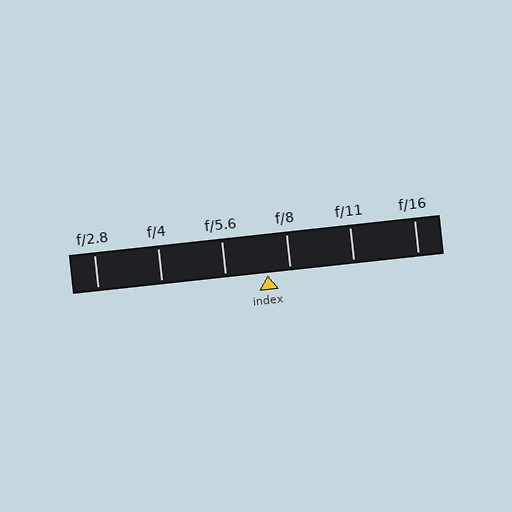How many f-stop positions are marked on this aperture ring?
There are 6 f-stop positions marked.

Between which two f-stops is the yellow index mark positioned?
The index mark is between f/5.6 and f/8.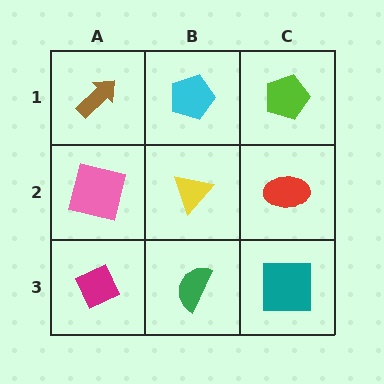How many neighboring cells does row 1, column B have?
3.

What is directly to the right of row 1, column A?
A cyan pentagon.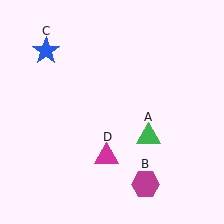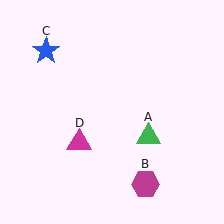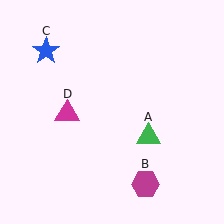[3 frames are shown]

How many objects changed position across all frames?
1 object changed position: magenta triangle (object D).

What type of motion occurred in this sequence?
The magenta triangle (object D) rotated clockwise around the center of the scene.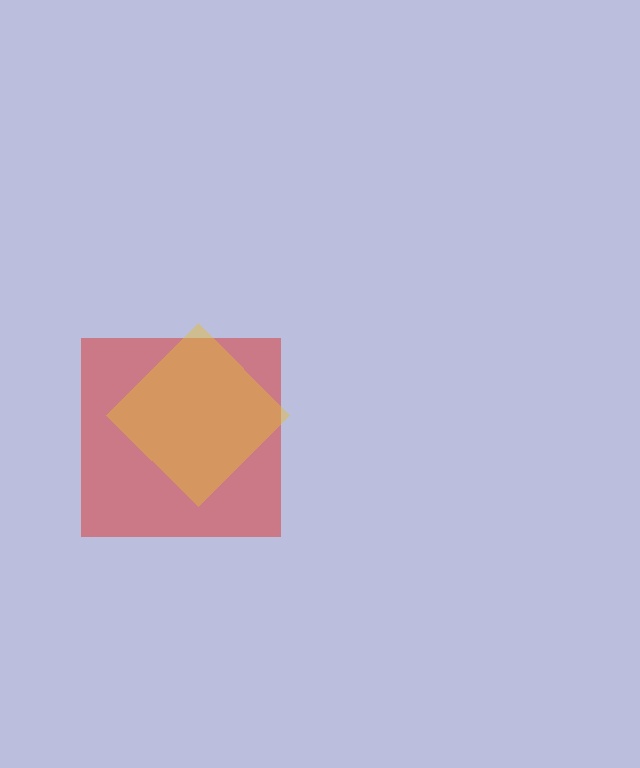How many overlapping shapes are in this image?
There are 2 overlapping shapes in the image.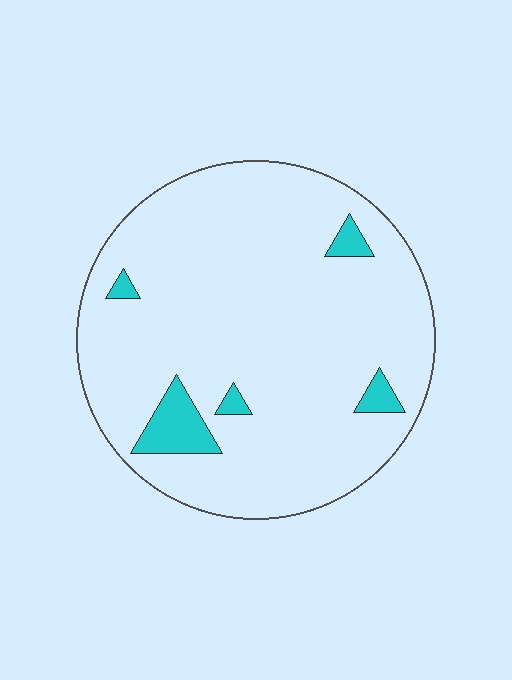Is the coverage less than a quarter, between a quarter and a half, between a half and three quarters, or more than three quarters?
Less than a quarter.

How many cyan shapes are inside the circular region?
5.